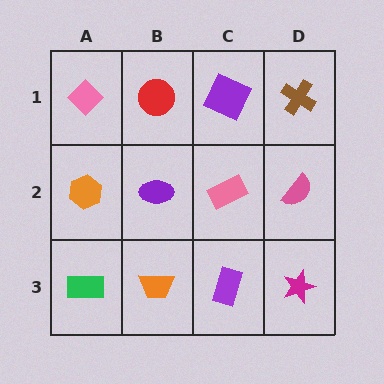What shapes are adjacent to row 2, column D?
A brown cross (row 1, column D), a magenta star (row 3, column D), a pink rectangle (row 2, column C).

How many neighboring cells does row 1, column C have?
3.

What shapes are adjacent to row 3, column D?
A pink semicircle (row 2, column D), a purple rectangle (row 3, column C).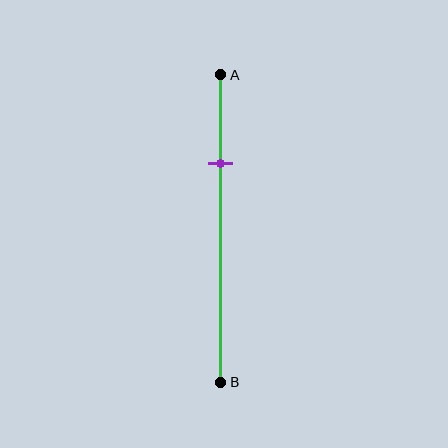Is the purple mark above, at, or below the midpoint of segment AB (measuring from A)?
The purple mark is above the midpoint of segment AB.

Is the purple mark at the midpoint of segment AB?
No, the mark is at about 30% from A, not at the 50% midpoint.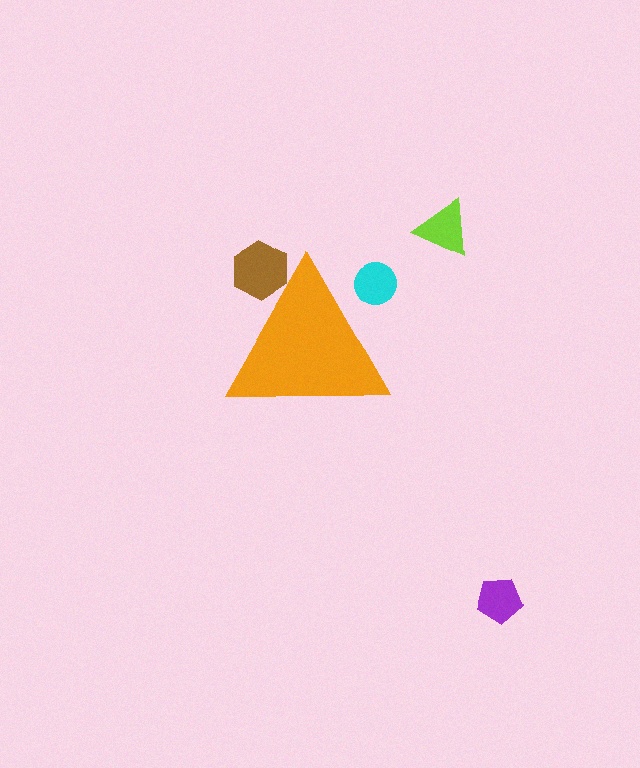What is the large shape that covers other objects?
An orange triangle.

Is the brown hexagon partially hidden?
Yes, the brown hexagon is partially hidden behind the orange triangle.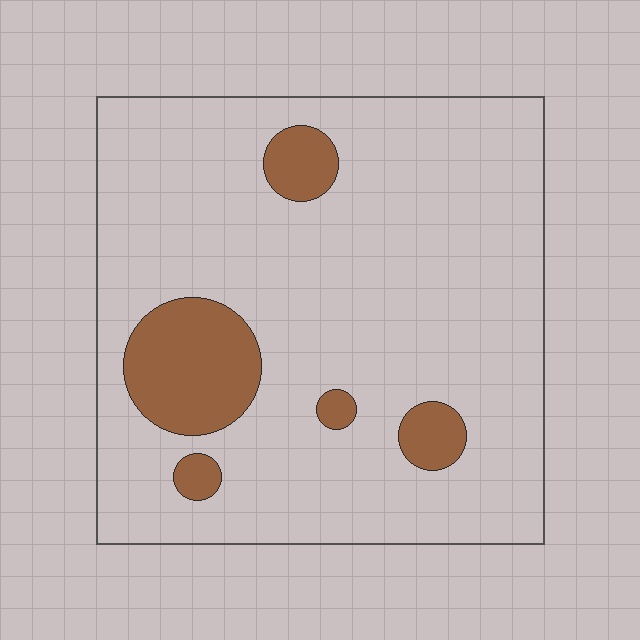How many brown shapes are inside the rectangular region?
5.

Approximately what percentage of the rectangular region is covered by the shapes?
Approximately 15%.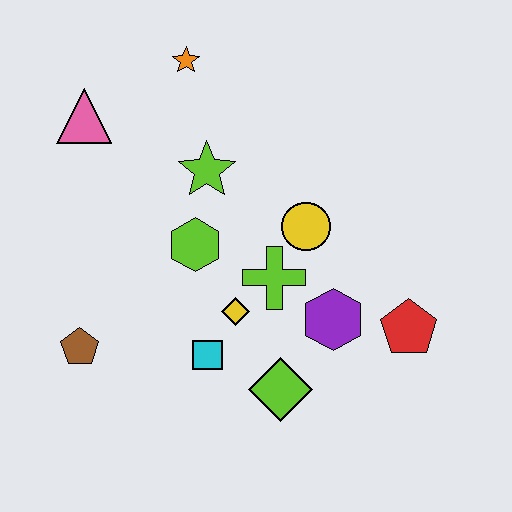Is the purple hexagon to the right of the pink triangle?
Yes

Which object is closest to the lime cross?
The yellow diamond is closest to the lime cross.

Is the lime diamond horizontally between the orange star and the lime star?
No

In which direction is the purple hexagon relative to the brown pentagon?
The purple hexagon is to the right of the brown pentagon.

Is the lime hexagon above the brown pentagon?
Yes